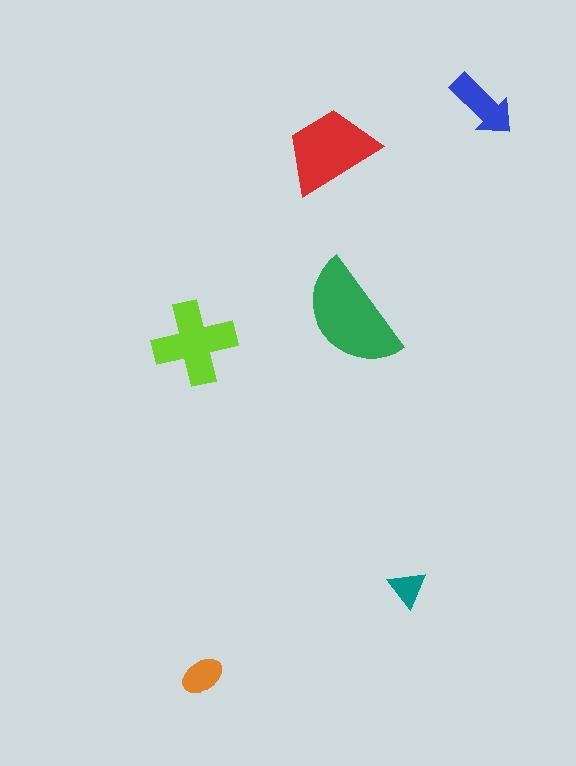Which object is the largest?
The green semicircle.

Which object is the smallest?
The teal triangle.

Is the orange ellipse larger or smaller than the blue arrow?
Smaller.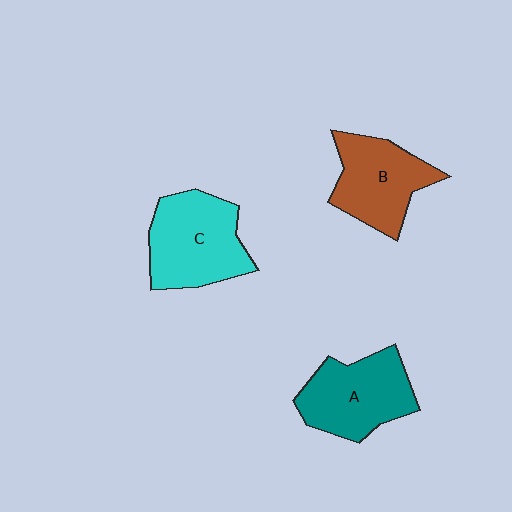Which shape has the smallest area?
Shape B (brown).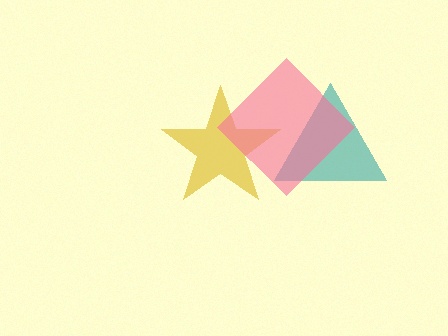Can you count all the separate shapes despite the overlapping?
Yes, there are 3 separate shapes.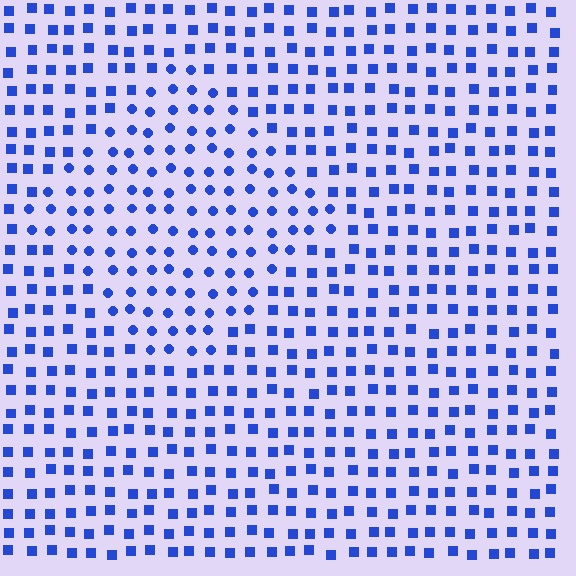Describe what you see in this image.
The image is filled with small blue elements arranged in a uniform grid. A diamond-shaped region contains circles, while the surrounding area contains squares. The boundary is defined purely by the change in element shape.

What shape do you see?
I see a diamond.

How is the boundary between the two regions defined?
The boundary is defined by a change in element shape: circles inside vs. squares outside. All elements share the same color and spacing.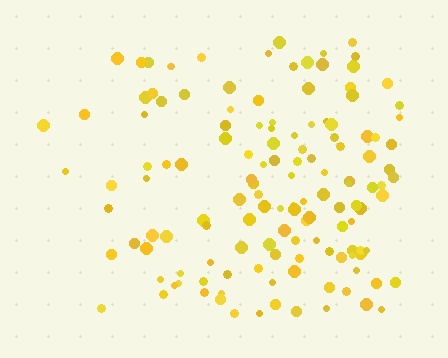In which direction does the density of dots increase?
From left to right, with the right side densest.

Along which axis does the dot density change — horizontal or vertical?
Horizontal.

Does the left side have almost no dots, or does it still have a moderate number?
Still a moderate number, just noticeably fewer than the right.